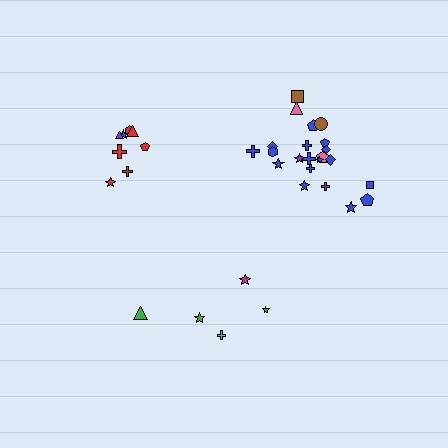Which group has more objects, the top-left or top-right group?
The top-right group.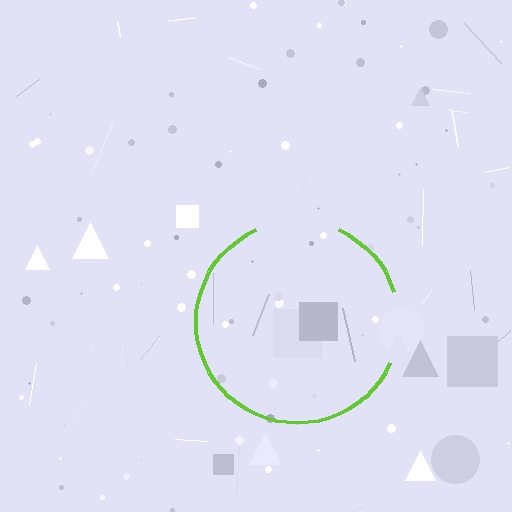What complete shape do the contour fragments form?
The contour fragments form a circle.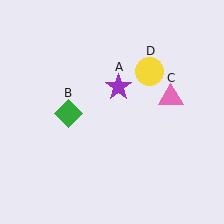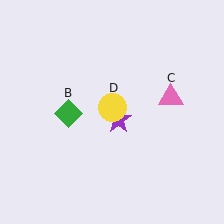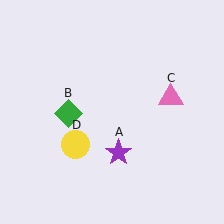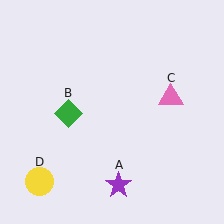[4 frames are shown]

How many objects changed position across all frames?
2 objects changed position: purple star (object A), yellow circle (object D).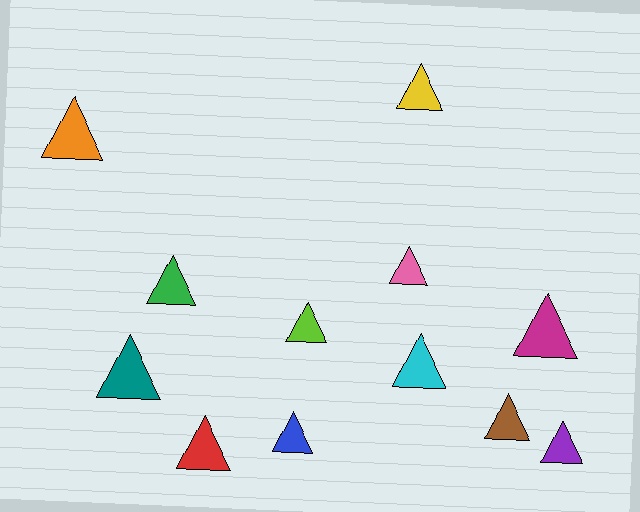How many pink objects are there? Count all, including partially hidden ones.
There is 1 pink object.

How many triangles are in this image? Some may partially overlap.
There are 12 triangles.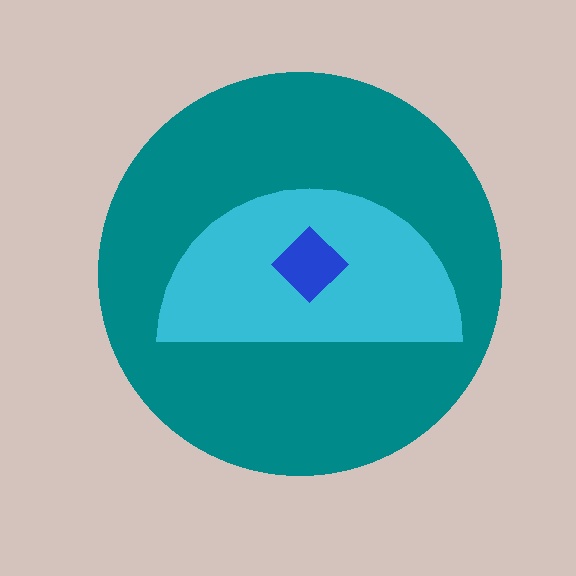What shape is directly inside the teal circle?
The cyan semicircle.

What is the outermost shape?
The teal circle.